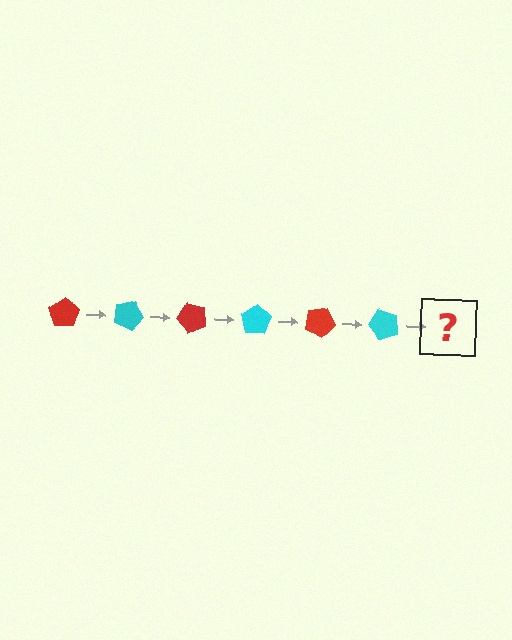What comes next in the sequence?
The next element should be a red pentagon, rotated 150 degrees from the start.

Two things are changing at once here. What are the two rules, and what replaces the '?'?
The two rules are that it rotates 25 degrees each step and the color cycles through red and cyan. The '?' should be a red pentagon, rotated 150 degrees from the start.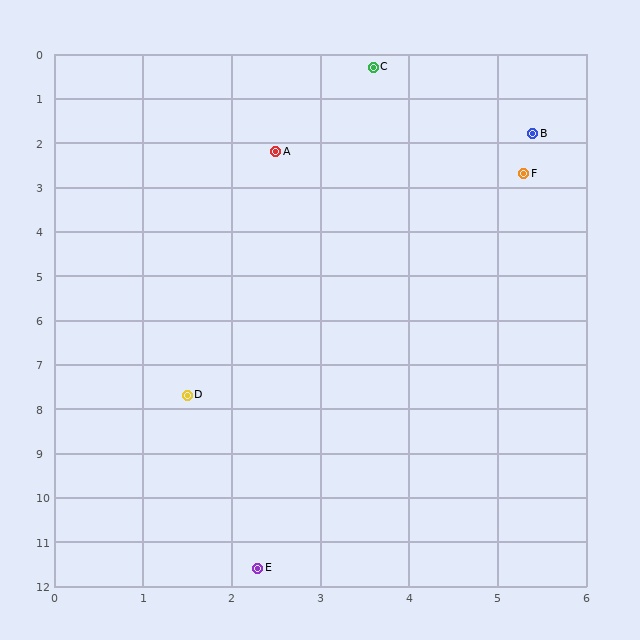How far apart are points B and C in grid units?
Points B and C are about 2.3 grid units apart.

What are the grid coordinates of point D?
Point D is at approximately (1.5, 7.7).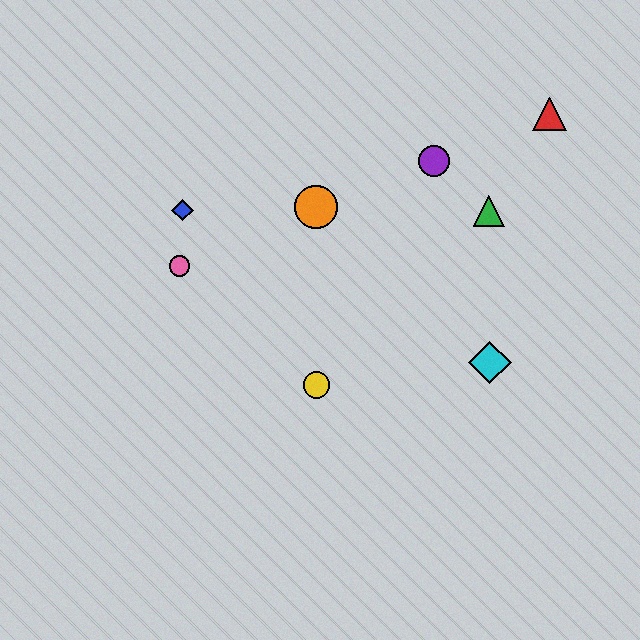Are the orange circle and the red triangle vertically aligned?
No, the orange circle is at x≈316 and the red triangle is at x≈550.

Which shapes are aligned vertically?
The yellow circle, the orange circle are aligned vertically.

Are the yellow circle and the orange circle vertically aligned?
Yes, both are at x≈316.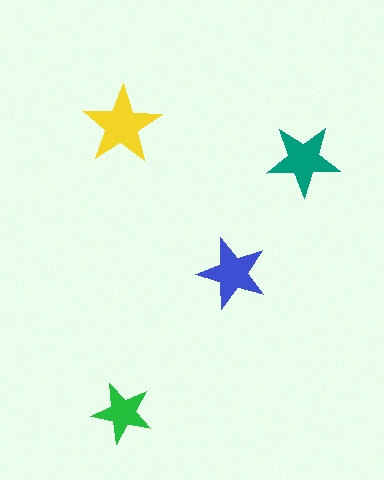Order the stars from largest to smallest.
the yellow one, the teal one, the blue one, the green one.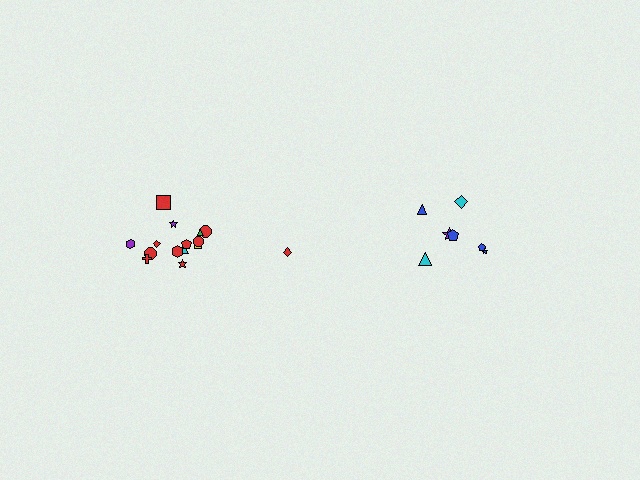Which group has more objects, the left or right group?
The left group.